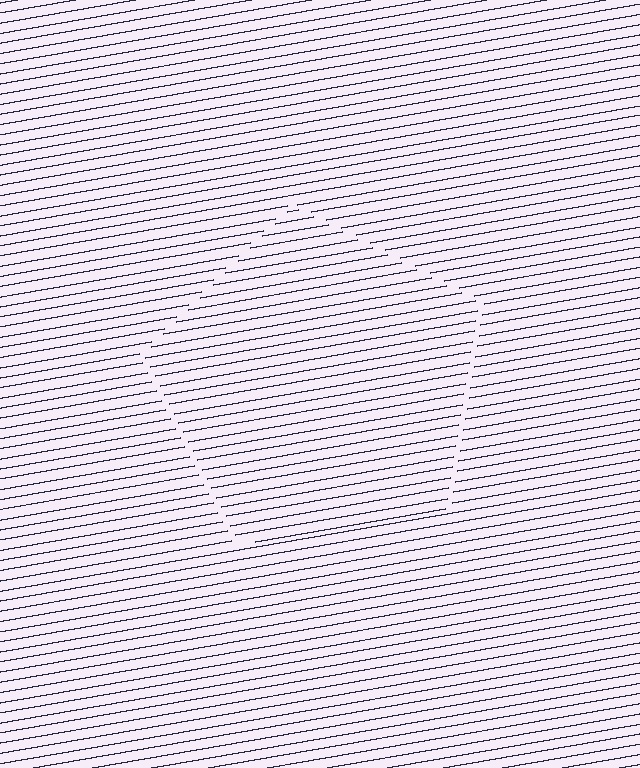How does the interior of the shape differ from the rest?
The interior of the shape contains the same grating, shifted by half a period — the contour is defined by the phase discontinuity where line-ends from the inner and outer gratings abut.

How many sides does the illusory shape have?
5 sides — the line-ends trace a pentagon.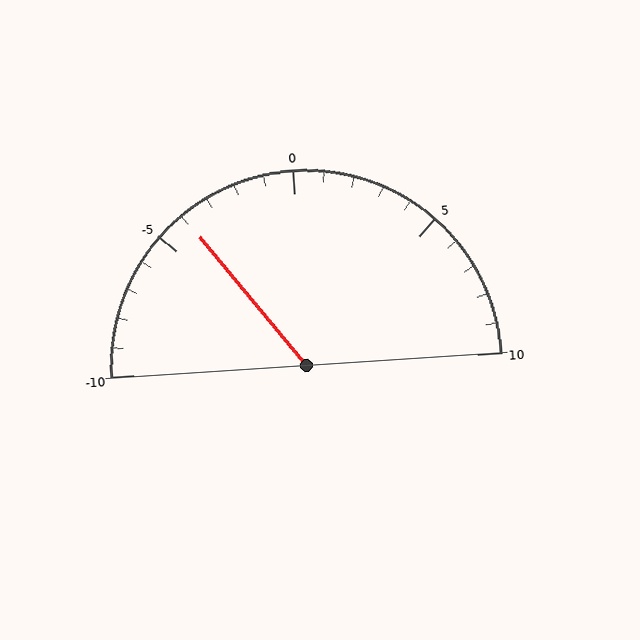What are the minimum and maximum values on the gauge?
The gauge ranges from -10 to 10.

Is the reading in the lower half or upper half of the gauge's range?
The reading is in the lower half of the range (-10 to 10).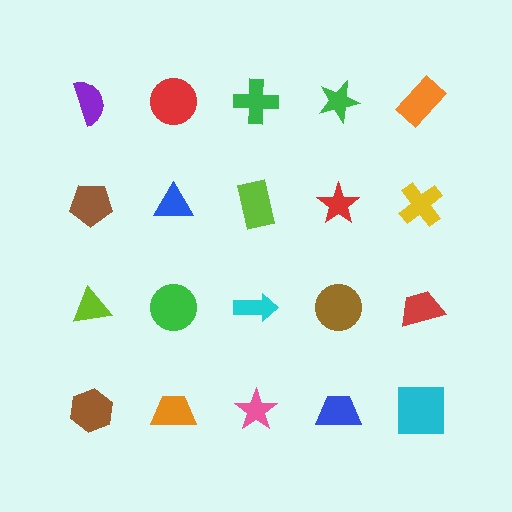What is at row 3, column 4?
A brown circle.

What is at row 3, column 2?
A green circle.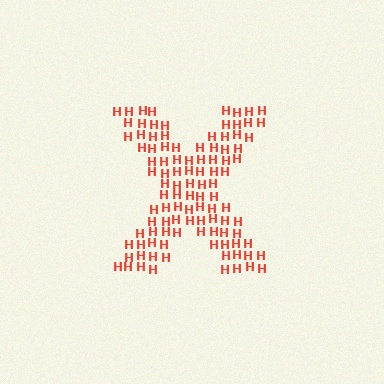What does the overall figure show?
The overall figure shows the letter X.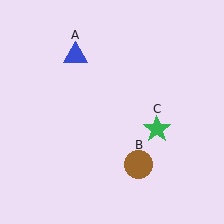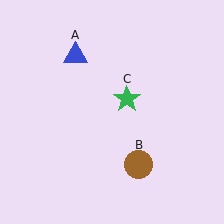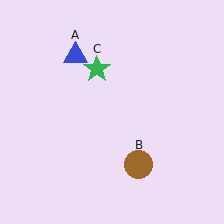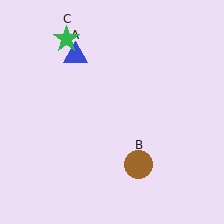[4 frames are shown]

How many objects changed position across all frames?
1 object changed position: green star (object C).